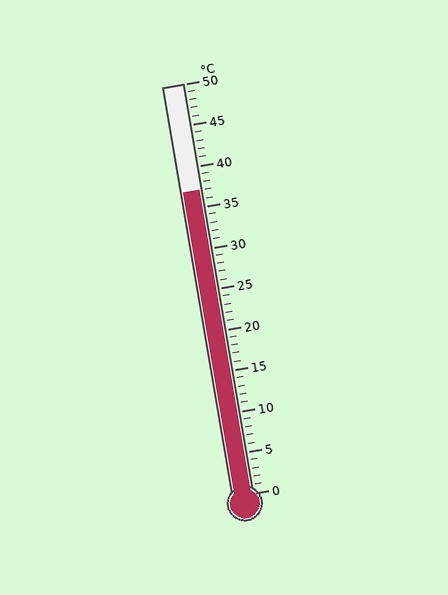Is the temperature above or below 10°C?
The temperature is above 10°C.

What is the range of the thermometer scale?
The thermometer scale ranges from 0°C to 50°C.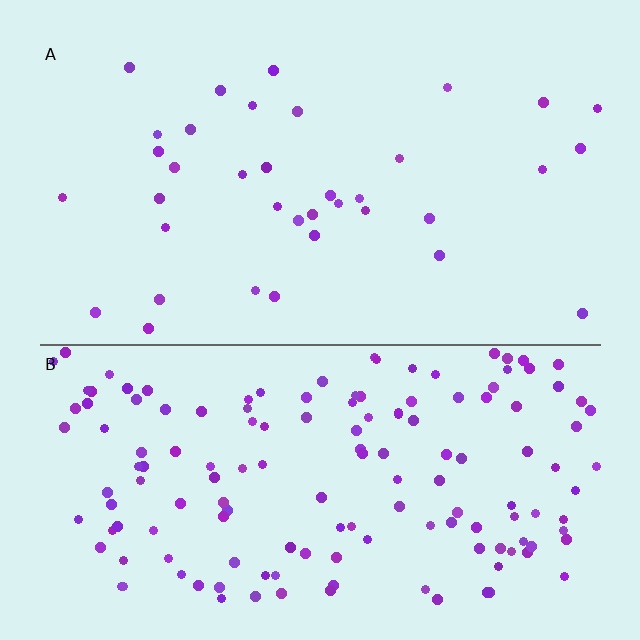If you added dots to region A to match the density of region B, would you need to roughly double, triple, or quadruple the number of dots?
Approximately quadruple.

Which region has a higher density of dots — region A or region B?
B (the bottom).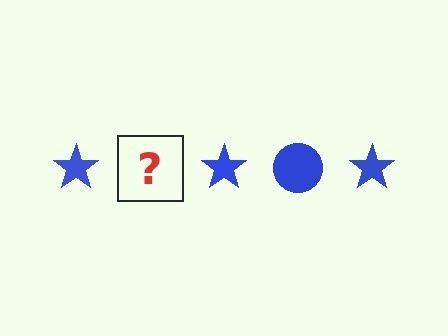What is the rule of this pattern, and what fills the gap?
The rule is that the pattern cycles through star, circle shapes in blue. The gap should be filled with a blue circle.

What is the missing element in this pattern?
The missing element is a blue circle.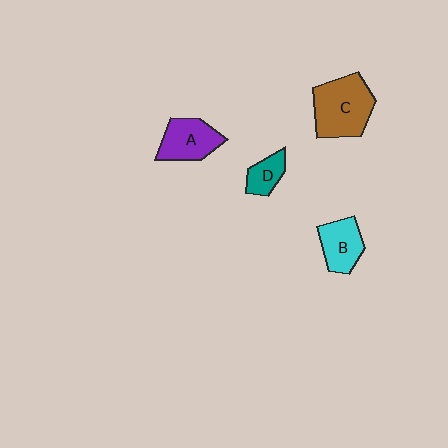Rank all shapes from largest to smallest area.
From largest to smallest: C (brown), A (purple), B (cyan), D (teal).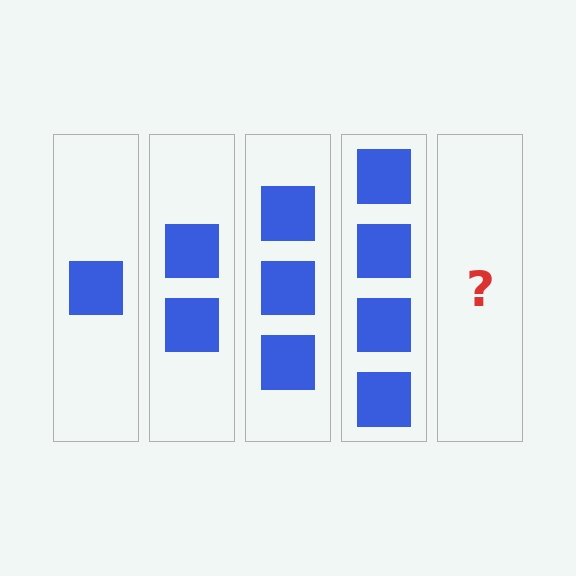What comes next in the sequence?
The next element should be 5 squares.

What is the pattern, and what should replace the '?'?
The pattern is that each step adds one more square. The '?' should be 5 squares.